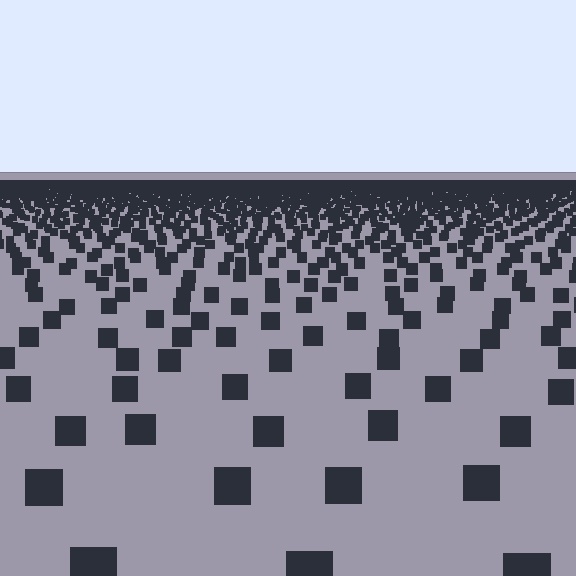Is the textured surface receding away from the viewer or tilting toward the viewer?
The surface is receding away from the viewer. Texture elements get smaller and denser toward the top.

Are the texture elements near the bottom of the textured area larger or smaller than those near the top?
Larger. Near the bottom, elements are closer to the viewer and appear at a bigger on-screen size.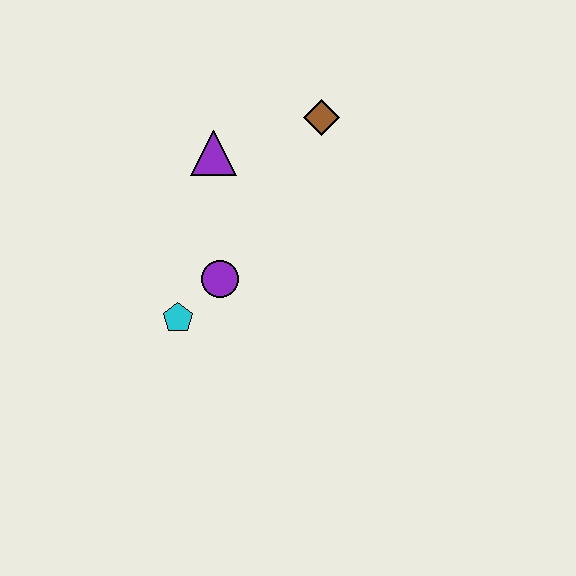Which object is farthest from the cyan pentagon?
The brown diamond is farthest from the cyan pentagon.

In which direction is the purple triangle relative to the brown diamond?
The purple triangle is to the left of the brown diamond.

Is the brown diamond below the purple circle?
No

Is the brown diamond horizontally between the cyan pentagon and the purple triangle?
No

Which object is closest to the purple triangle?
The brown diamond is closest to the purple triangle.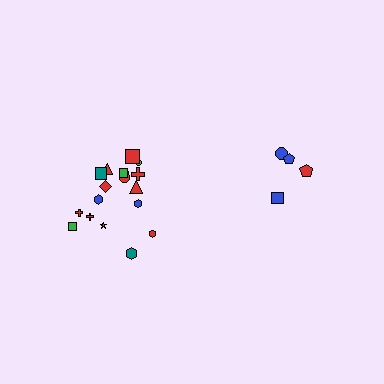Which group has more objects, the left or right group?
The left group.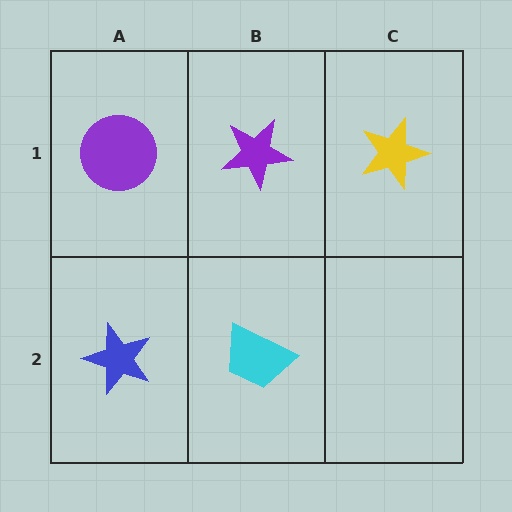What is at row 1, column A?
A purple circle.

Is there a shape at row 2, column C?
No, that cell is empty.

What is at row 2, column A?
A blue star.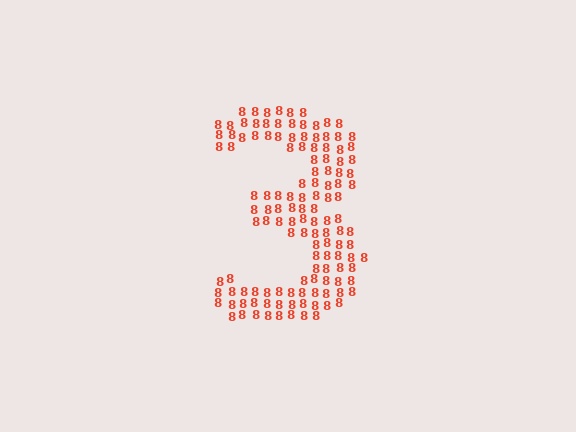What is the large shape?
The large shape is the digit 3.